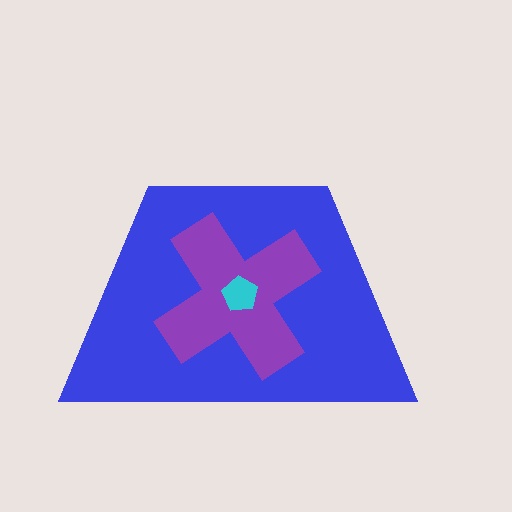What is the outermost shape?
The blue trapezoid.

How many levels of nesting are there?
3.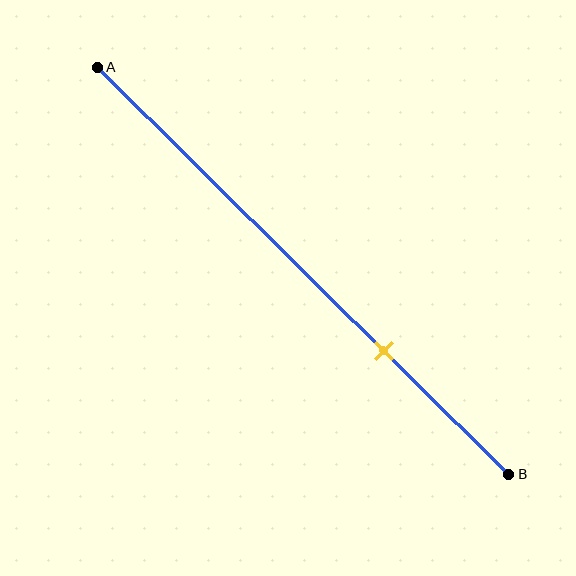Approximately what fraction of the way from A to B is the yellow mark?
The yellow mark is approximately 70% of the way from A to B.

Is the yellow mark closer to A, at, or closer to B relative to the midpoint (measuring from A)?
The yellow mark is closer to point B than the midpoint of segment AB.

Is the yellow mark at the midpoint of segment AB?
No, the mark is at about 70% from A, not at the 50% midpoint.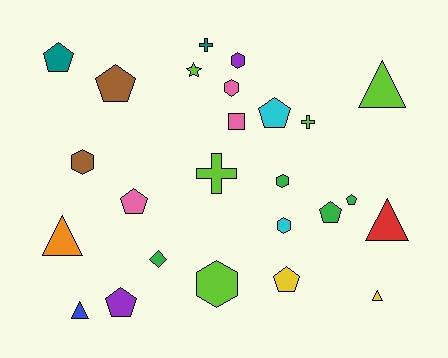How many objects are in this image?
There are 25 objects.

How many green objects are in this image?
There are 4 green objects.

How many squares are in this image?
There is 1 square.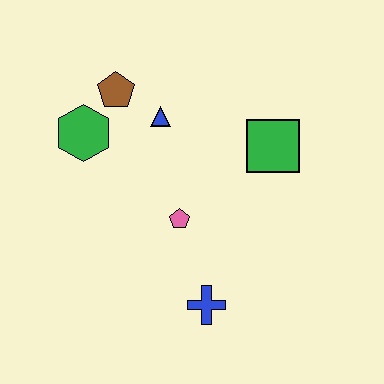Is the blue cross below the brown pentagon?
Yes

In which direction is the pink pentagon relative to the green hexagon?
The pink pentagon is to the right of the green hexagon.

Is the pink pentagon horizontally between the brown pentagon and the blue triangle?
No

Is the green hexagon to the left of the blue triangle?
Yes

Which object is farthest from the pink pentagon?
The brown pentagon is farthest from the pink pentagon.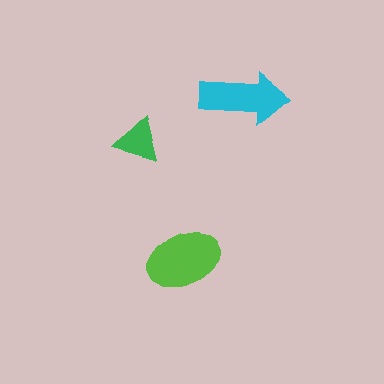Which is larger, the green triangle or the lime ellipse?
The lime ellipse.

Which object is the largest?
The lime ellipse.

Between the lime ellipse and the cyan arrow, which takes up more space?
The lime ellipse.